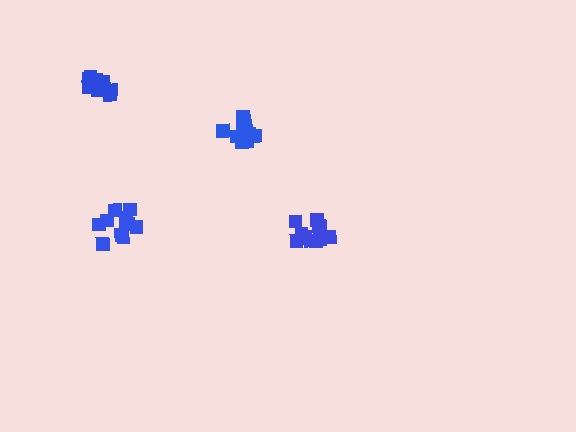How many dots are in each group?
Group 1: 11 dots, Group 2: 11 dots, Group 3: 13 dots, Group 4: 11 dots (46 total).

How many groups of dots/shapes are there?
There are 4 groups.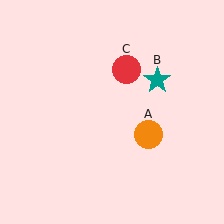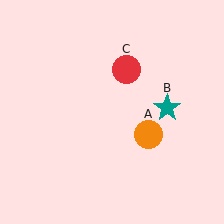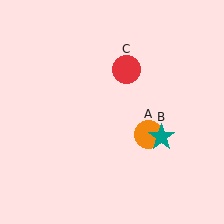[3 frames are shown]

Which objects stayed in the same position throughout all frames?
Orange circle (object A) and red circle (object C) remained stationary.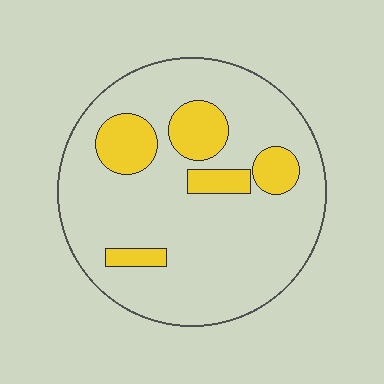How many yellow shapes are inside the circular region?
5.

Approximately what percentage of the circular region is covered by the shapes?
Approximately 20%.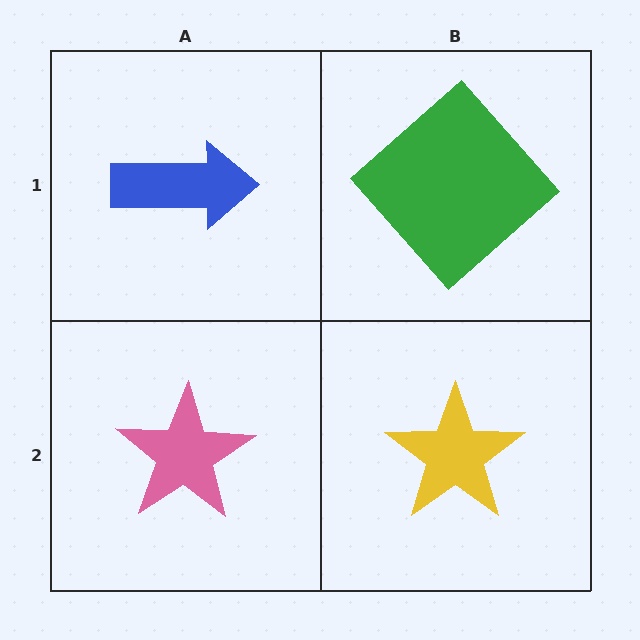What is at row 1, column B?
A green diamond.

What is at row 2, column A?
A pink star.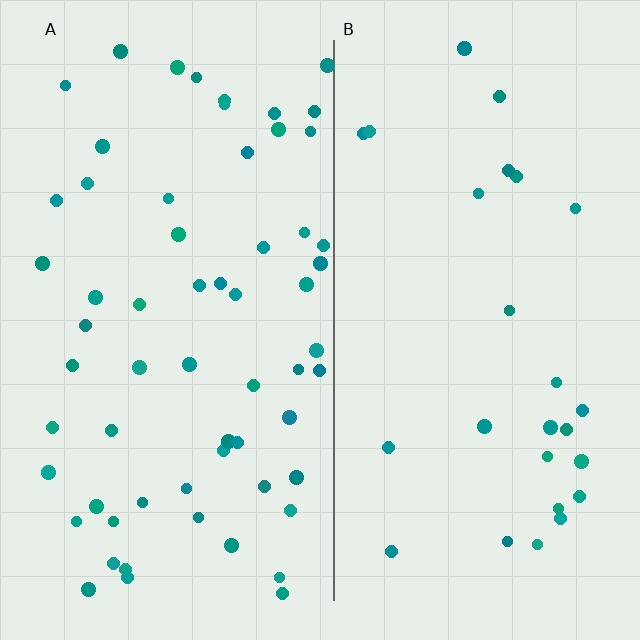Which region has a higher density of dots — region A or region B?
A (the left).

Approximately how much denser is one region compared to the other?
Approximately 2.3× — region A over region B.